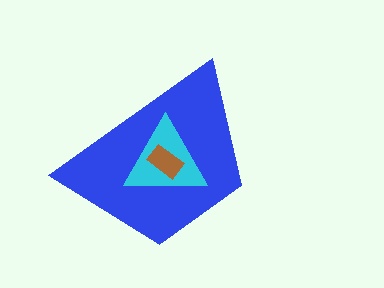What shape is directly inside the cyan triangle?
The brown rectangle.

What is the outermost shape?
The blue trapezoid.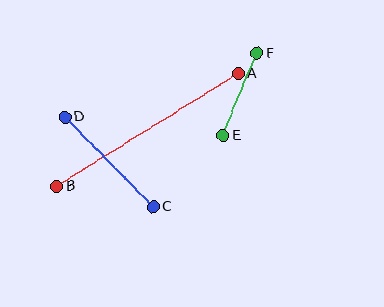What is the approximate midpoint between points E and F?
The midpoint is at approximately (240, 94) pixels.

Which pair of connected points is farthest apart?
Points A and B are farthest apart.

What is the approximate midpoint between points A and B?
The midpoint is at approximately (148, 130) pixels.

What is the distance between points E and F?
The distance is approximately 89 pixels.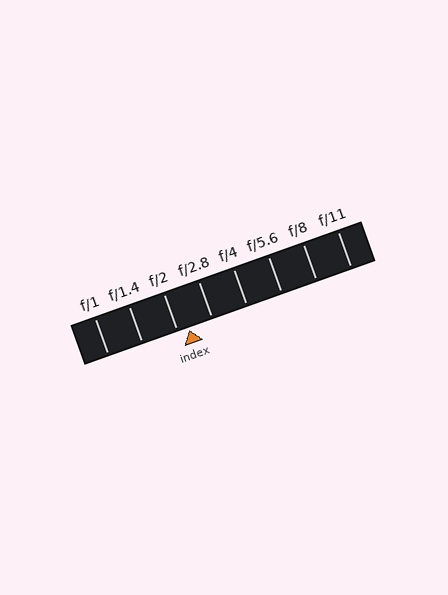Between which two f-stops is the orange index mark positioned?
The index mark is between f/2 and f/2.8.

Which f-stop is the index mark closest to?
The index mark is closest to f/2.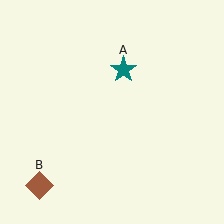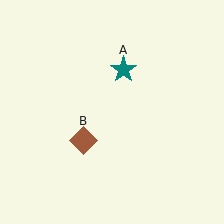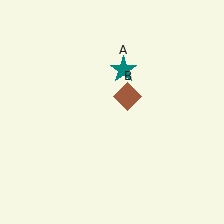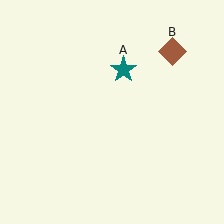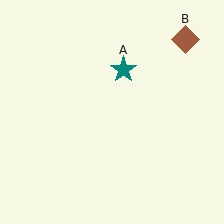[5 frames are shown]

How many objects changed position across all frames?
1 object changed position: brown diamond (object B).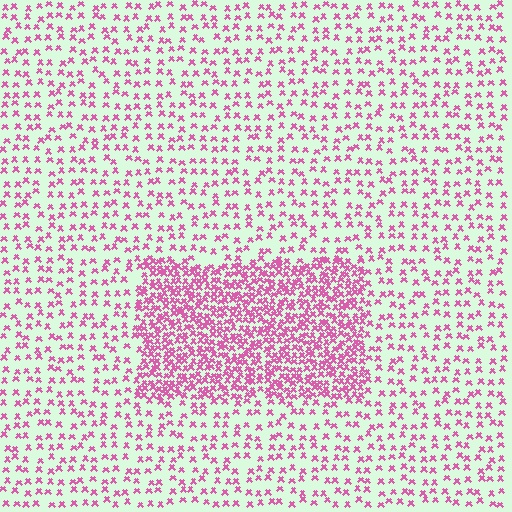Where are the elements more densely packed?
The elements are more densely packed inside the rectangle boundary.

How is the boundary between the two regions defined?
The boundary is defined by a change in element density (approximately 2.7x ratio). All elements are the same color, size, and shape.